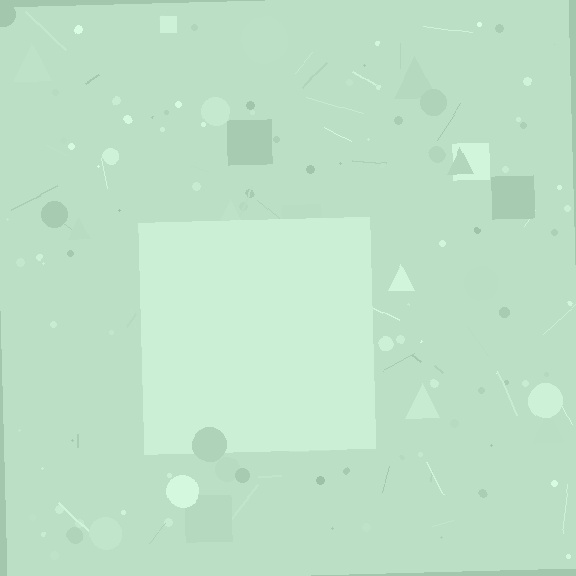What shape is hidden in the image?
A square is hidden in the image.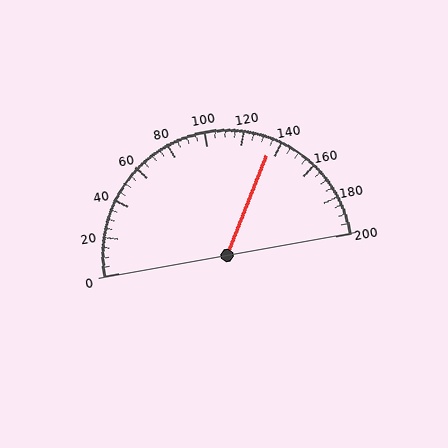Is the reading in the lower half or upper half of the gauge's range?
The reading is in the upper half of the range (0 to 200).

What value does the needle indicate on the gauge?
The needle indicates approximately 135.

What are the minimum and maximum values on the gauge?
The gauge ranges from 0 to 200.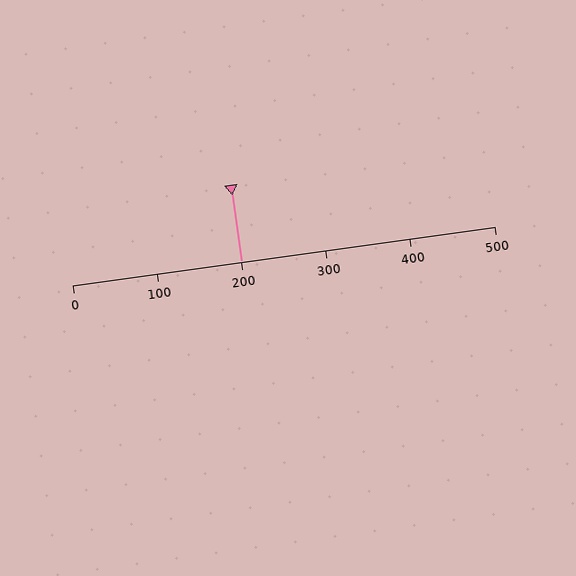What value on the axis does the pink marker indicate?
The marker indicates approximately 200.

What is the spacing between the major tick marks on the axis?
The major ticks are spaced 100 apart.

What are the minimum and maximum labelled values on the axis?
The axis runs from 0 to 500.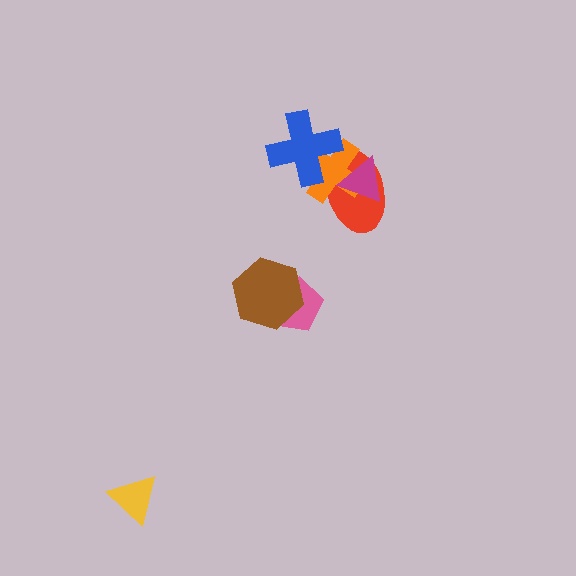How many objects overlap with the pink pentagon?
1 object overlaps with the pink pentagon.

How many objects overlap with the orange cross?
3 objects overlap with the orange cross.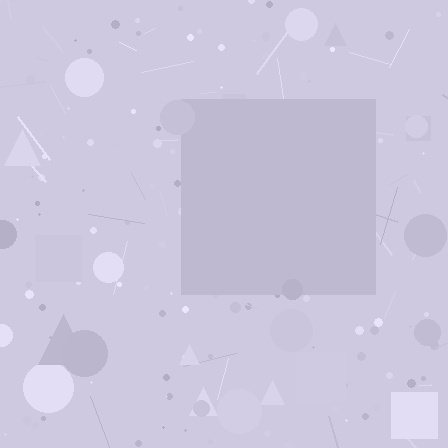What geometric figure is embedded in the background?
A square is embedded in the background.